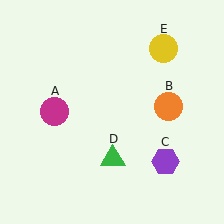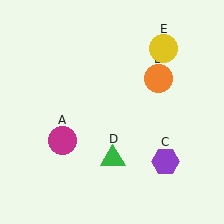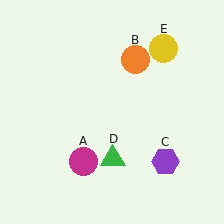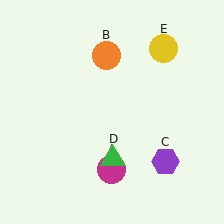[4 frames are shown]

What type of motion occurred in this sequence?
The magenta circle (object A), orange circle (object B) rotated counterclockwise around the center of the scene.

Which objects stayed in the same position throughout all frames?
Purple hexagon (object C) and green triangle (object D) and yellow circle (object E) remained stationary.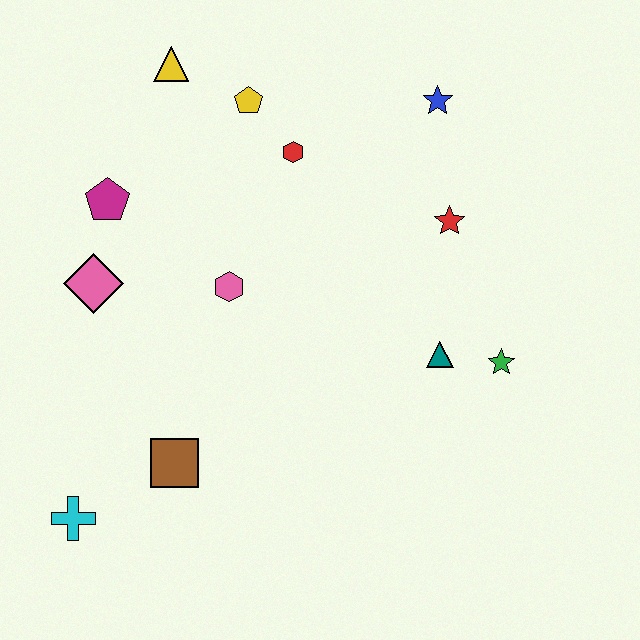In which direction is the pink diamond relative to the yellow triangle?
The pink diamond is below the yellow triangle.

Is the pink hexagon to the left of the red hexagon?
Yes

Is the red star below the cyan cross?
No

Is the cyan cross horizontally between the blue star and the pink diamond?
No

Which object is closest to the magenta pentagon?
The pink diamond is closest to the magenta pentagon.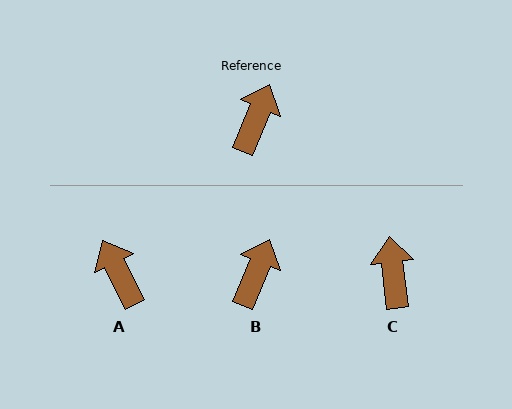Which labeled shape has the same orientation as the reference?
B.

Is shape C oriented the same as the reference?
No, it is off by about 29 degrees.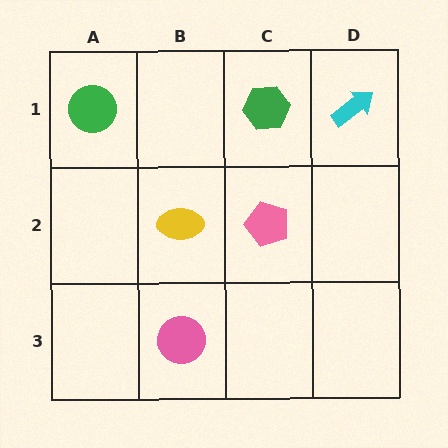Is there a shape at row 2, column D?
No, that cell is empty.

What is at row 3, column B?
A pink circle.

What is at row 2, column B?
A yellow ellipse.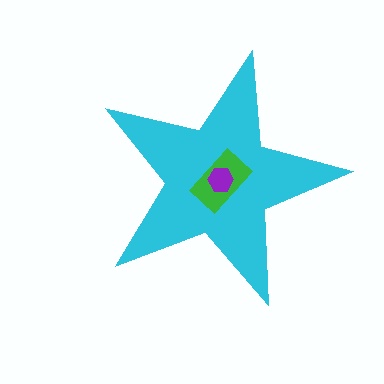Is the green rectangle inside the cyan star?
Yes.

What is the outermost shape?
The cyan star.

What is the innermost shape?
The purple hexagon.